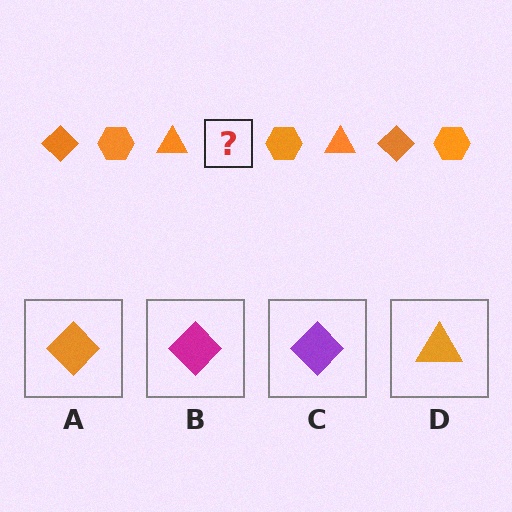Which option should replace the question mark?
Option A.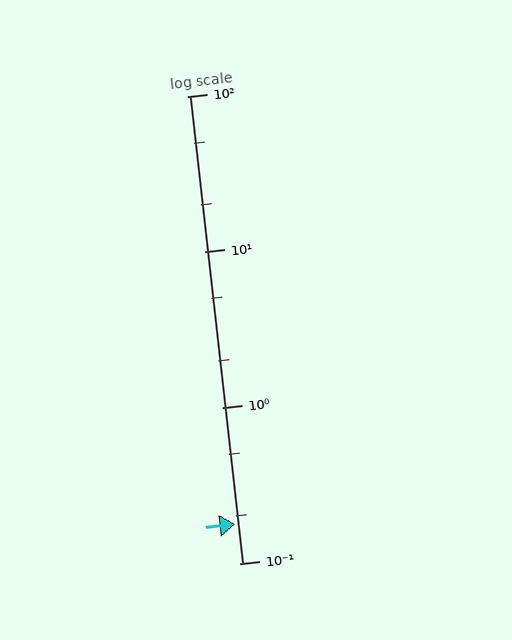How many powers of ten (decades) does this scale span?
The scale spans 3 decades, from 0.1 to 100.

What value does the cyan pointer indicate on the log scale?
The pointer indicates approximately 0.18.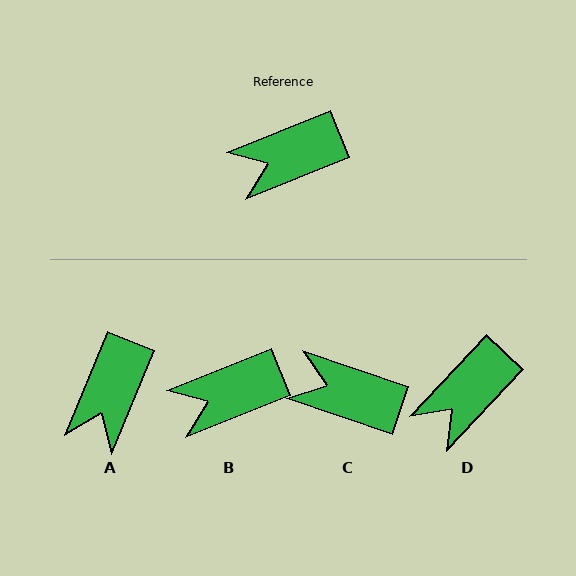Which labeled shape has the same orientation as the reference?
B.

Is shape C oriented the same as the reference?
No, it is off by about 41 degrees.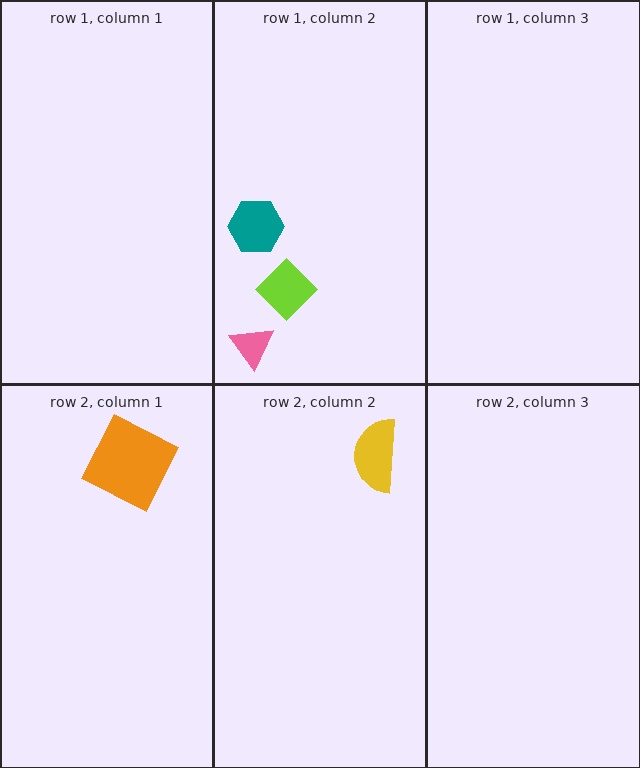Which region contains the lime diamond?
The row 1, column 2 region.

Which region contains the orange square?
The row 2, column 1 region.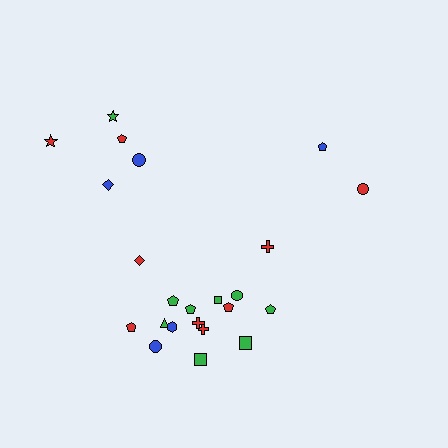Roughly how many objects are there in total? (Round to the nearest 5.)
Roughly 25 objects in total.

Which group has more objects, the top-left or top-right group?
The top-left group.